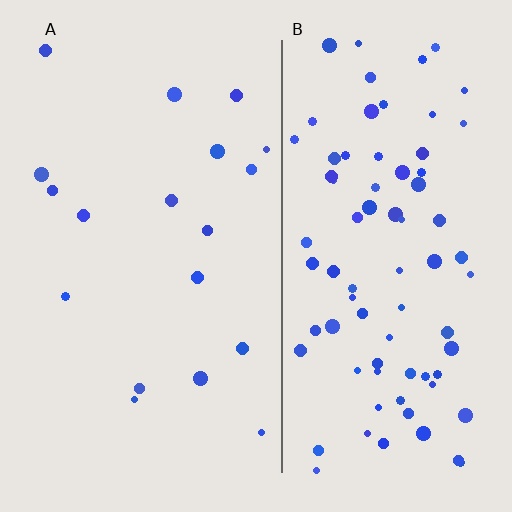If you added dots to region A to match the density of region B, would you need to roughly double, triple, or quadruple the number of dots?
Approximately quadruple.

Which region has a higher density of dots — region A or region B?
B (the right).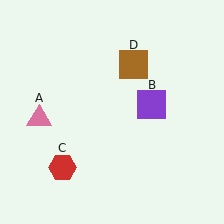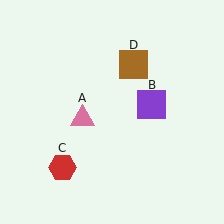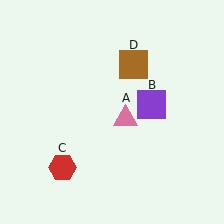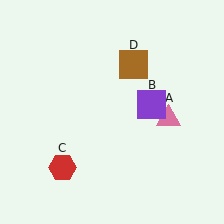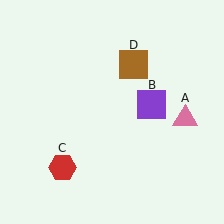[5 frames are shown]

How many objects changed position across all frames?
1 object changed position: pink triangle (object A).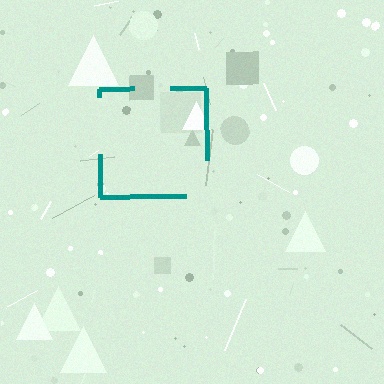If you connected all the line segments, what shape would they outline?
They would outline a square.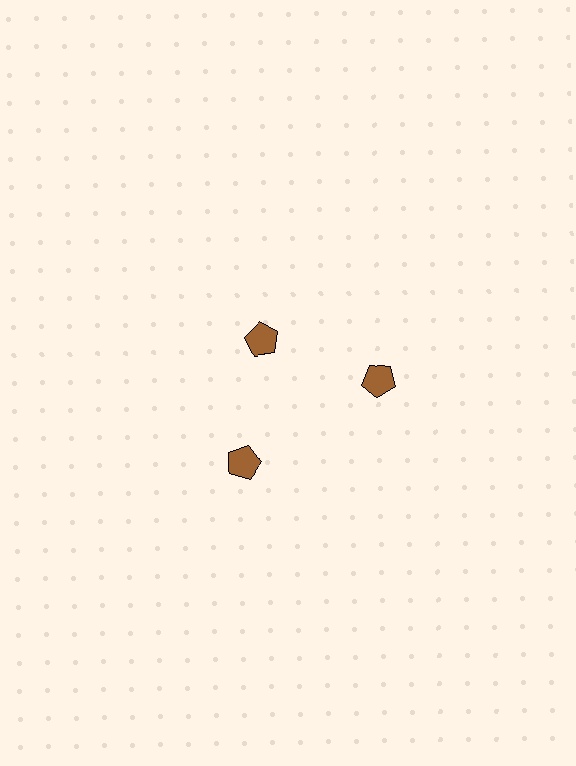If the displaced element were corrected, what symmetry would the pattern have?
It would have 3-fold rotational symmetry — the pattern would map onto itself every 120 degrees.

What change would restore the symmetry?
The symmetry would be restored by moving it outward, back onto the ring so that all 3 pentagons sit at equal angles and equal distance from the center.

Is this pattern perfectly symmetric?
No. The 3 brown pentagons are arranged in a ring, but one element near the 11 o'clock position is pulled inward toward the center, breaking the 3-fold rotational symmetry.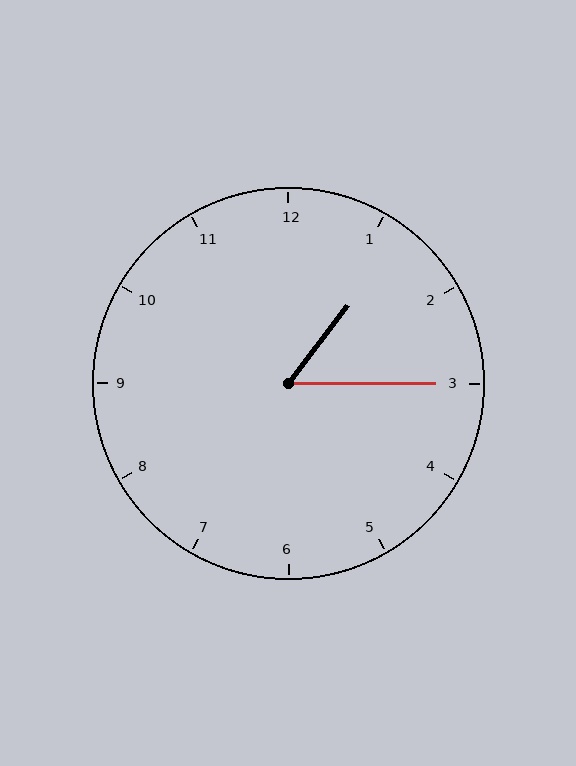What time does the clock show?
1:15.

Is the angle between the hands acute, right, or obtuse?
It is acute.